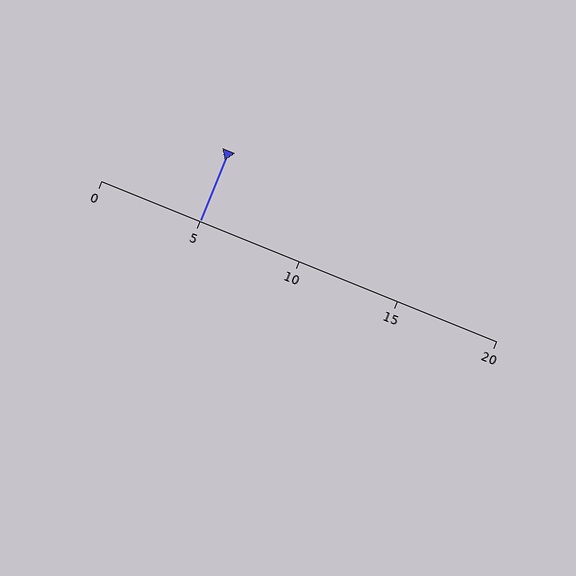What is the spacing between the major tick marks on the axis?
The major ticks are spaced 5 apart.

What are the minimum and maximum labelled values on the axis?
The axis runs from 0 to 20.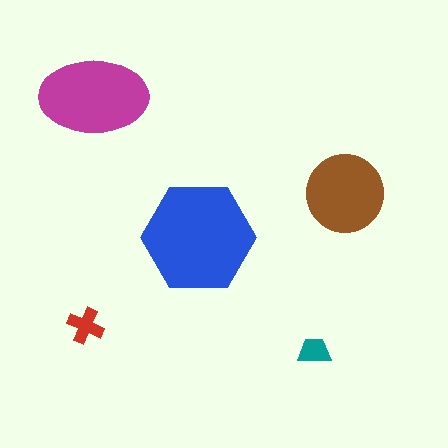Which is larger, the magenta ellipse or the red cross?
The magenta ellipse.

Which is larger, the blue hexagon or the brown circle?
The blue hexagon.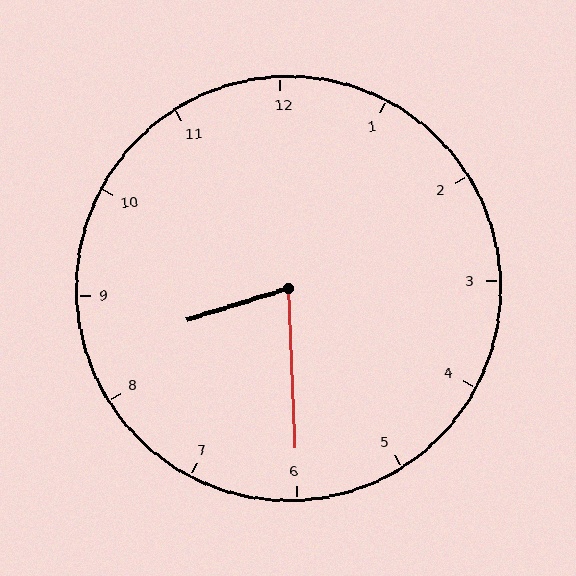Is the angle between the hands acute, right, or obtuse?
It is acute.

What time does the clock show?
8:30.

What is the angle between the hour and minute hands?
Approximately 75 degrees.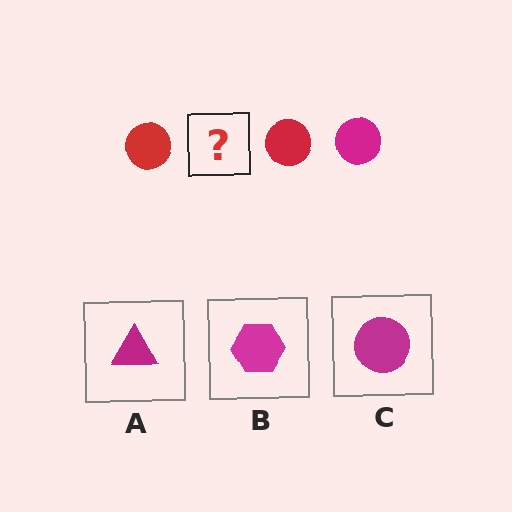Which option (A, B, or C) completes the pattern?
C.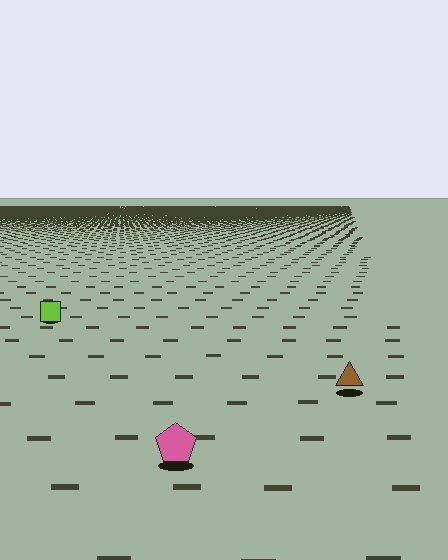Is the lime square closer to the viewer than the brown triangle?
No. The brown triangle is closer — you can tell from the texture gradient: the ground texture is coarser near it.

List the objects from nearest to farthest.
From nearest to farthest: the pink pentagon, the brown triangle, the lime square.